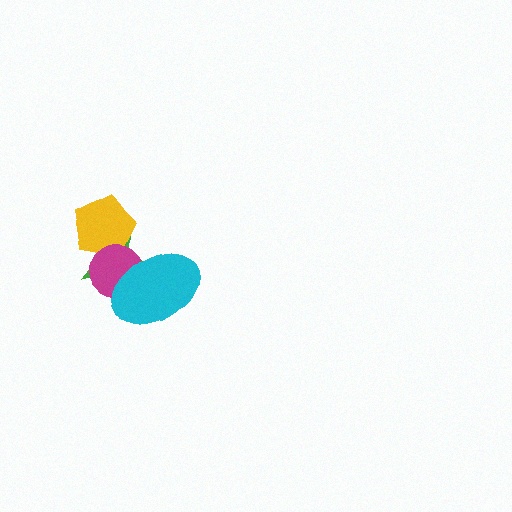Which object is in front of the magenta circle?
The cyan ellipse is in front of the magenta circle.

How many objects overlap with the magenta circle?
3 objects overlap with the magenta circle.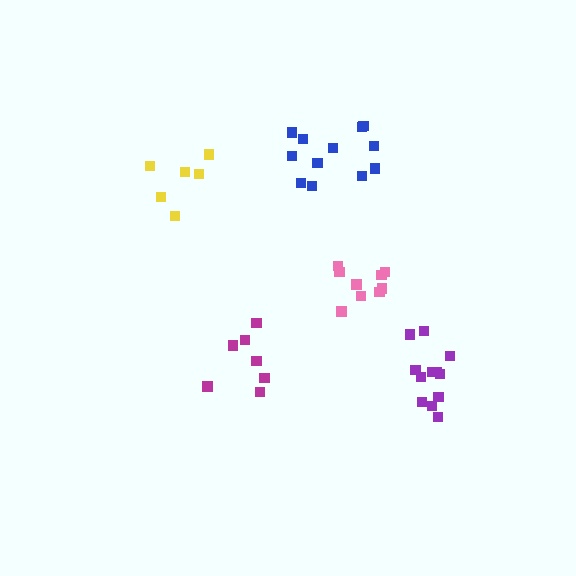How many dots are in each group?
Group 1: 7 dots, Group 2: 9 dots, Group 3: 6 dots, Group 4: 12 dots, Group 5: 12 dots (46 total).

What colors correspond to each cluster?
The clusters are colored: magenta, pink, yellow, blue, purple.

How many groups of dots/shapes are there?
There are 5 groups.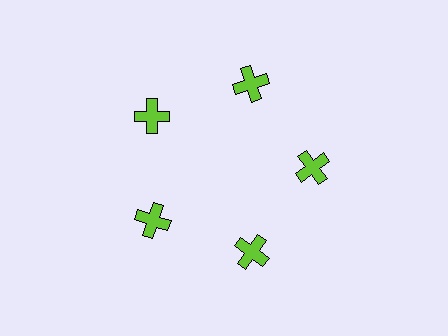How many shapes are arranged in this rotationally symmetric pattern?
There are 5 shapes, arranged in 5 groups of 1.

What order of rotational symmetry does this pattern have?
This pattern has 5-fold rotational symmetry.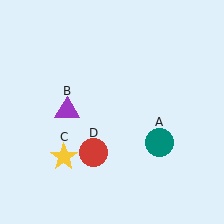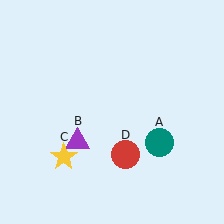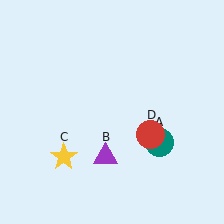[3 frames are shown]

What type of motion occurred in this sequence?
The purple triangle (object B), red circle (object D) rotated counterclockwise around the center of the scene.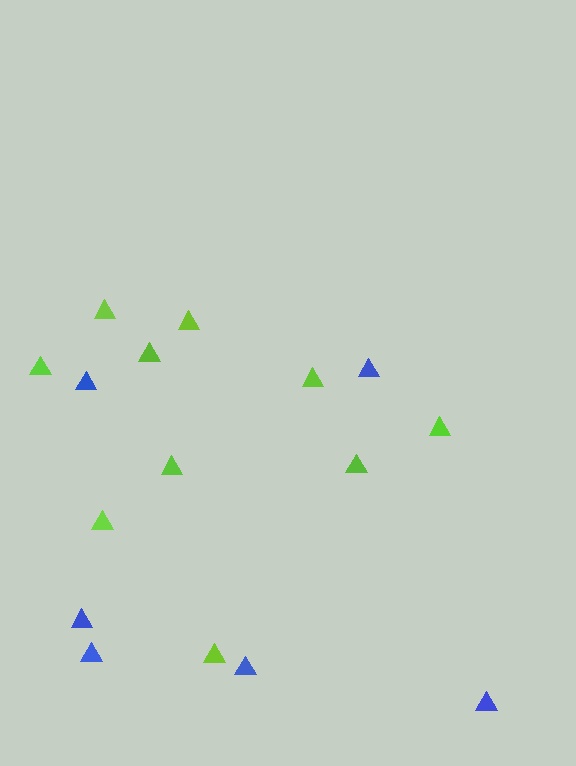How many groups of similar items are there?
There are 2 groups: one group of blue triangles (6) and one group of lime triangles (10).